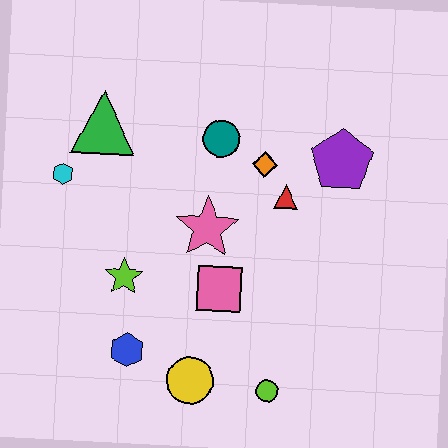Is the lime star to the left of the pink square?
Yes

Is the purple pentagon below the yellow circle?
No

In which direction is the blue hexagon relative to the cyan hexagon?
The blue hexagon is below the cyan hexagon.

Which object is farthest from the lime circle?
The green triangle is farthest from the lime circle.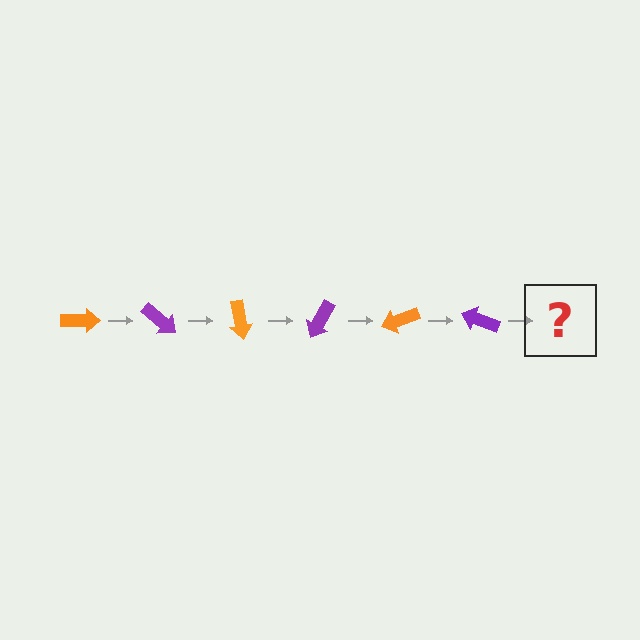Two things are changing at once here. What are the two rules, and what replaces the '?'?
The two rules are that it rotates 40 degrees each step and the color cycles through orange and purple. The '?' should be an orange arrow, rotated 240 degrees from the start.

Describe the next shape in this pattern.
It should be an orange arrow, rotated 240 degrees from the start.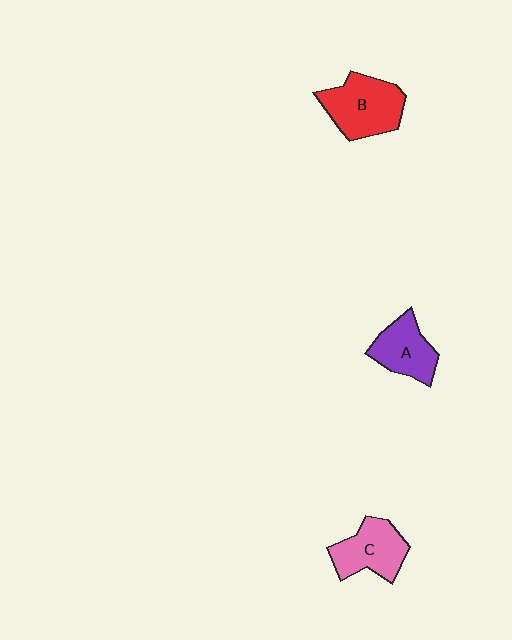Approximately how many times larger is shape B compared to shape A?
Approximately 1.3 times.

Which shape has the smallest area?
Shape A (purple).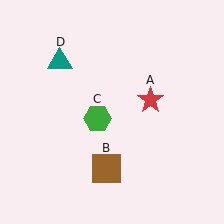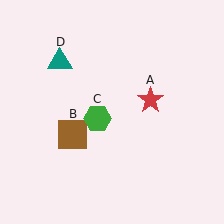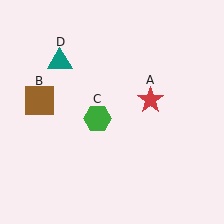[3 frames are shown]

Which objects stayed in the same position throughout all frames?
Red star (object A) and green hexagon (object C) and teal triangle (object D) remained stationary.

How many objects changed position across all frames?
1 object changed position: brown square (object B).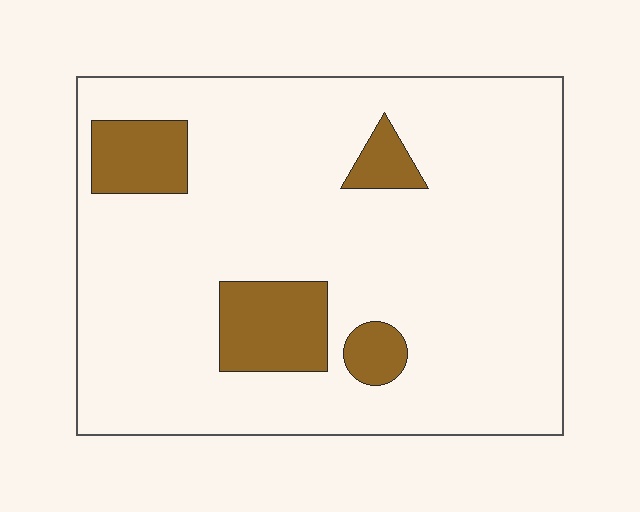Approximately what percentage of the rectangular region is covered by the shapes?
Approximately 15%.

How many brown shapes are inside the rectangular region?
4.